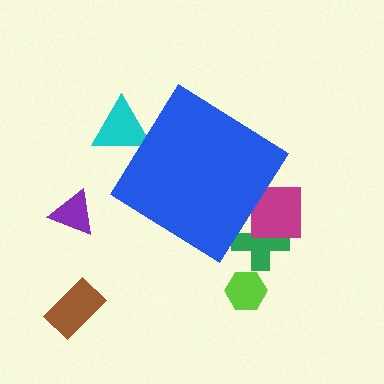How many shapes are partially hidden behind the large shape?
3 shapes are partially hidden.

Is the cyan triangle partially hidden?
Yes, the cyan triangle is partially hidden behind the blue diamond.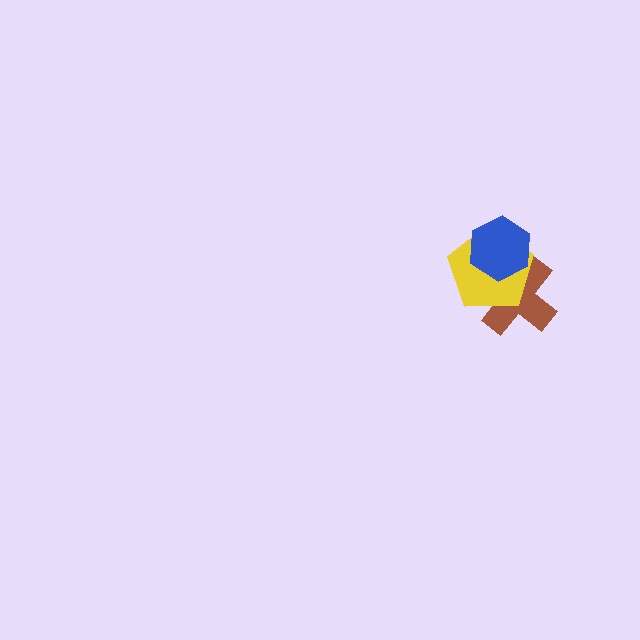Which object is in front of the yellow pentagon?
The blue hexagon is in front of the yellow pentagon.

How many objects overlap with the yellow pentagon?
2 objects overlap with the yellow pentagon.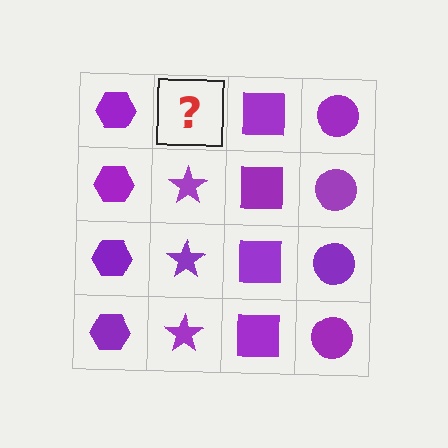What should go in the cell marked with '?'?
The missing cell should contain a purple star.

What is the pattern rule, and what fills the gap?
The rule is that each column has a consistent shape. The gap should be filled with a purple star.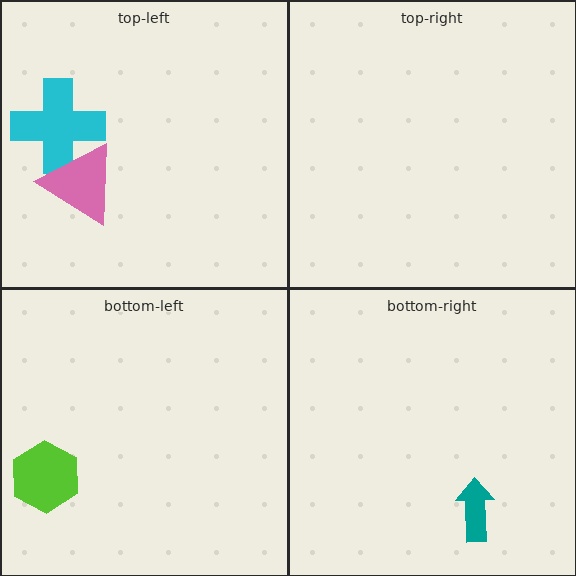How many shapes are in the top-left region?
2.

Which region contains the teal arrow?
The bottom-right region.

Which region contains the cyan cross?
The top-left region.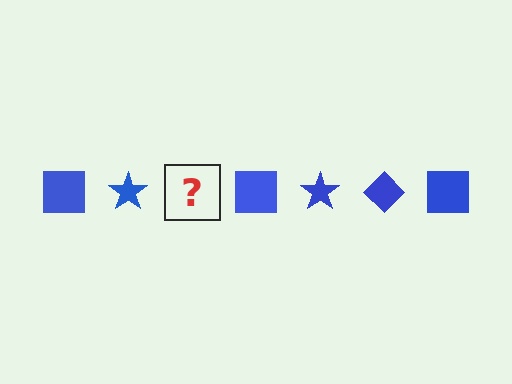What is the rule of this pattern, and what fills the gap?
The rule is that the pattern cycles through square, star, diamond shapes in blue. The gap should be filled with a blue diamond.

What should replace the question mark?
The question mark should be replaced with a blue diamond.